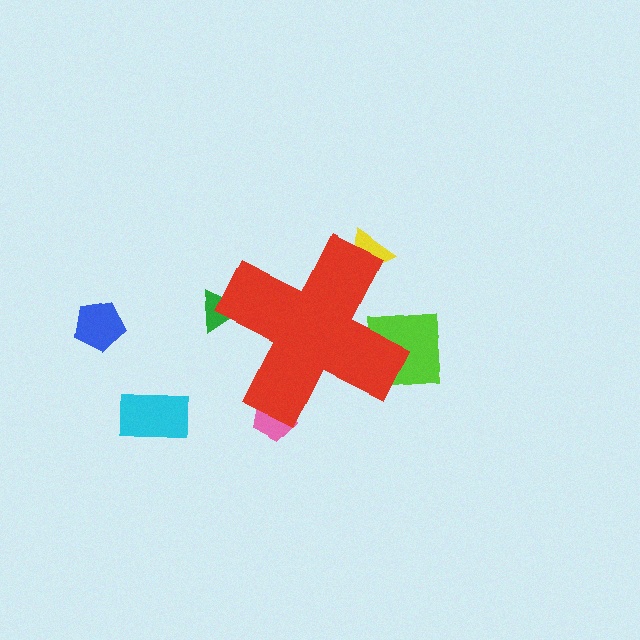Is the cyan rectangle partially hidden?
No, the cyan rectangle is fully visible.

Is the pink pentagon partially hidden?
Yes, the pink pentagon is partially hidden behind the red cross.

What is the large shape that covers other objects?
A red cross.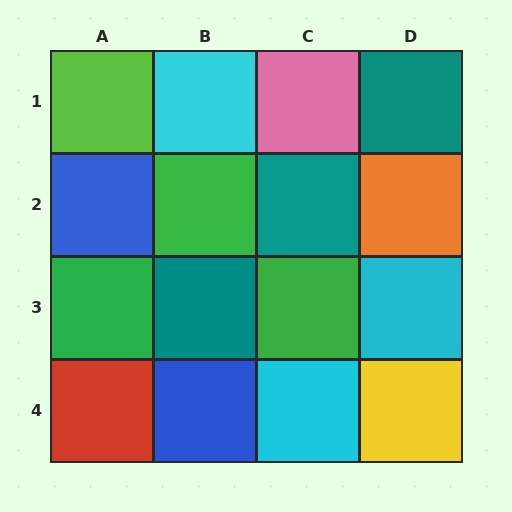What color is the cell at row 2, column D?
Orange.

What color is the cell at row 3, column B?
Teal.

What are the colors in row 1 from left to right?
Lime, cyan, pink, teal.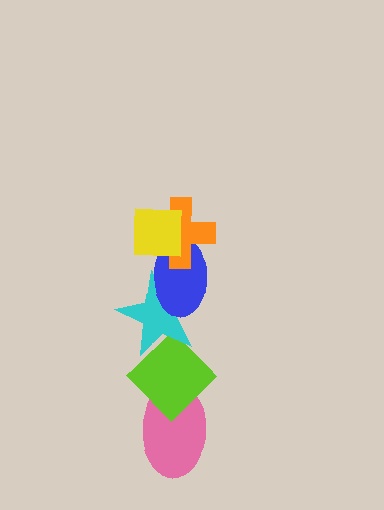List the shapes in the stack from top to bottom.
From top to bottom: the yellow square, the orange cross, the blue ellipse, the cyan star, the lime diamond, the pink ellipse.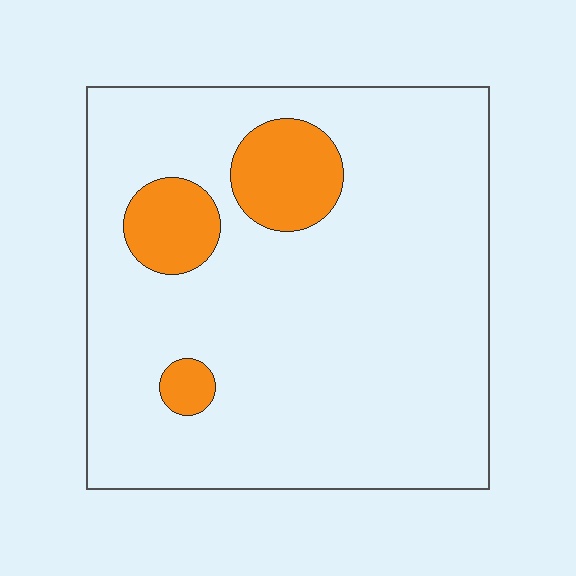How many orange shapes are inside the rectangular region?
3.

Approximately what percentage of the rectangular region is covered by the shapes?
Approximately 10%.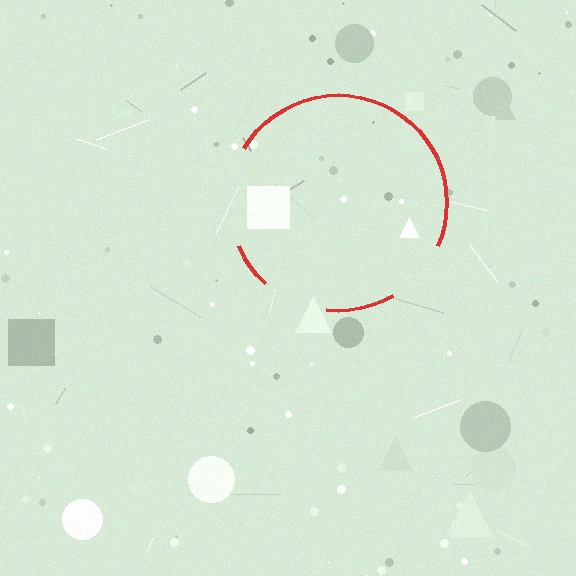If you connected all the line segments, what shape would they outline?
They would outline a circle.